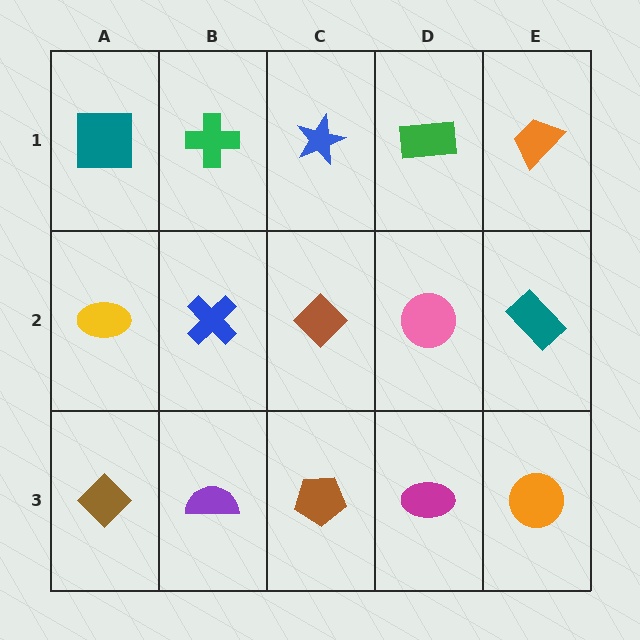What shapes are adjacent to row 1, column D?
A pink circle (row 2, column D), a blue star (row 1, column C), an orange trapezoid (row 1, column E).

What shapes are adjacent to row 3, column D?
A pink circle (row 2, column D), a brown pentagon (row 3, column C), an orange circle (row 3, column E).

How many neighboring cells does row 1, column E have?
2.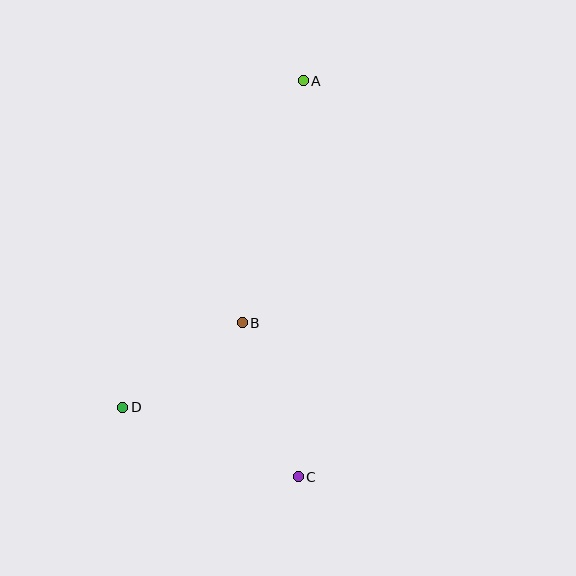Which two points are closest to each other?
Points B and D are closest to each other.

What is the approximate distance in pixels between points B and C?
The distance between B and C is approximately 164 pixels.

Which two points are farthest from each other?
Points A and C are farthest from each other.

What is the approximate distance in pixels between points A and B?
The distance between A and B is approximately 250 pixels.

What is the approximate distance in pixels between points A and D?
The distance between A and D is approximately 373 pixels.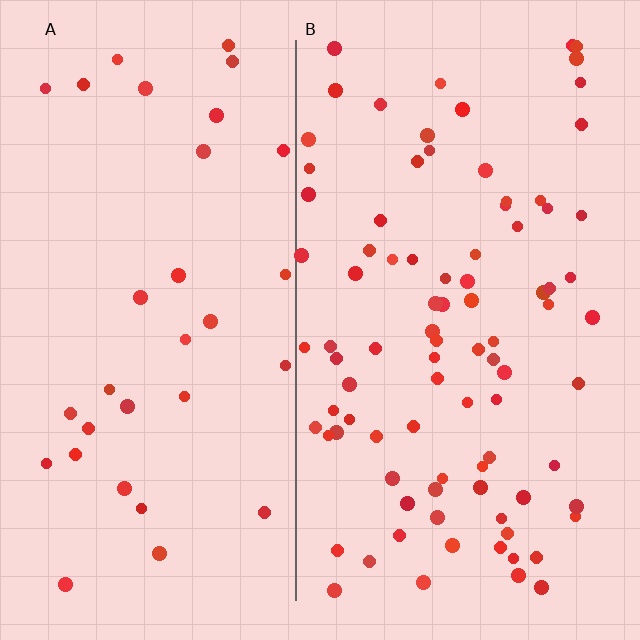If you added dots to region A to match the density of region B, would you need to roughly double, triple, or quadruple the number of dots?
Approximately triple.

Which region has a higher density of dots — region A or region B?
B (the right).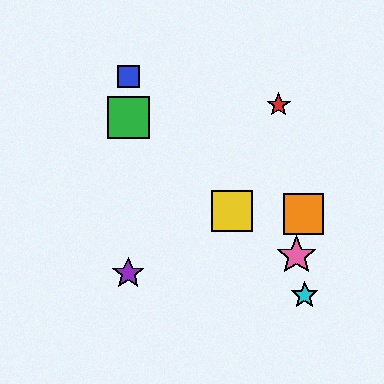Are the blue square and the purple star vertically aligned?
Yes, both are at x≈128.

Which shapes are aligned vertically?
The blue square, the green square, the purple star are aligned vertically.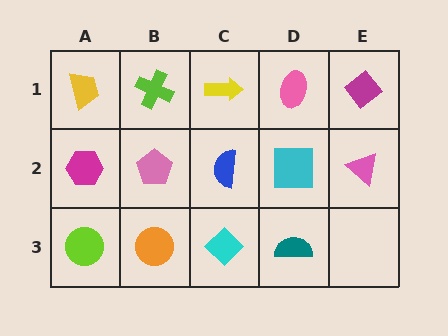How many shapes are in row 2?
5 shapes.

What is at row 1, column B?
A lime cross.